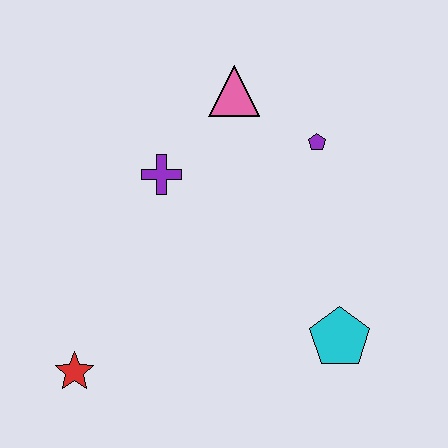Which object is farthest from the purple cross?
The cyan pentagon is farthest from the purple cross.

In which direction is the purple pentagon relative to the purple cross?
The purple pentagon is to the right of the purple cross.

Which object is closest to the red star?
The purple cross is closest to the red star.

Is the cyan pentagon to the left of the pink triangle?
No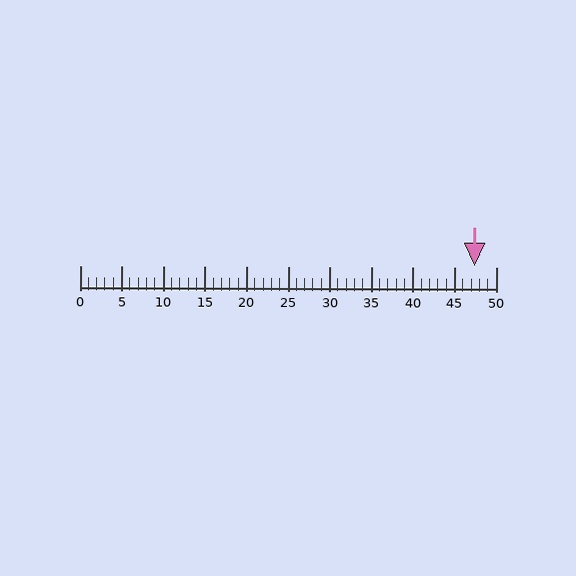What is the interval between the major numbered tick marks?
The major tick marks are spaced 5 units apart.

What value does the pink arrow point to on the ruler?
The pink arrow points to approximately 47.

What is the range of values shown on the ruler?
The ruler shows values from 0 to 50.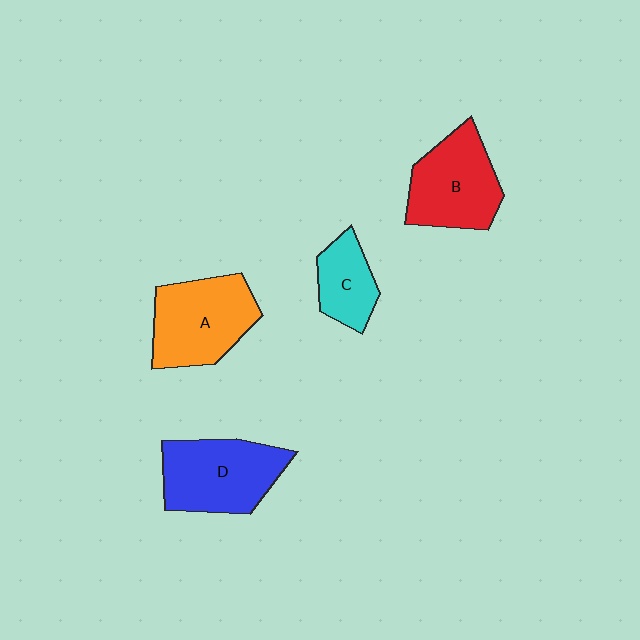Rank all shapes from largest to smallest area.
From largest to smallest: D (blue), A (orange), B (red), C (cyan).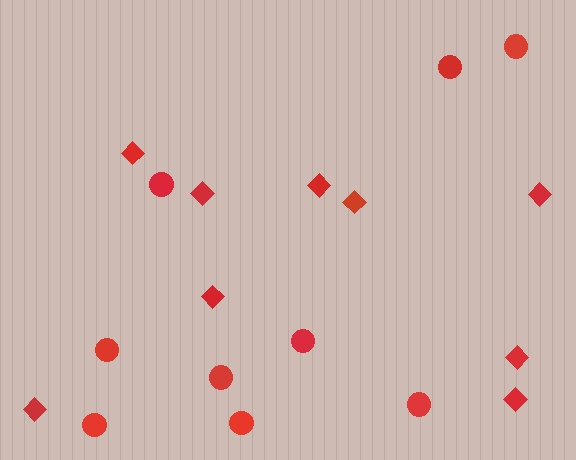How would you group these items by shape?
There are 2 groups: one group of diamonds (9) and one group of circles (9).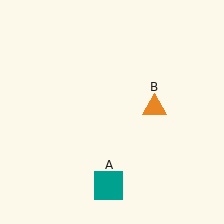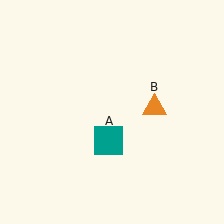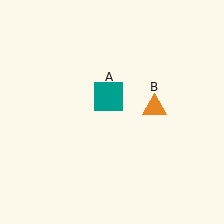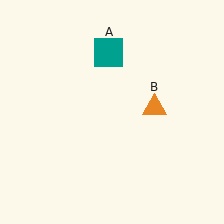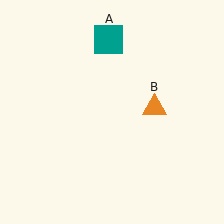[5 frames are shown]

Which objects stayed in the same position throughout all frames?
Orange triangle (object B) remained stationary.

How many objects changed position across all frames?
1 object changed position: teal square (object A).